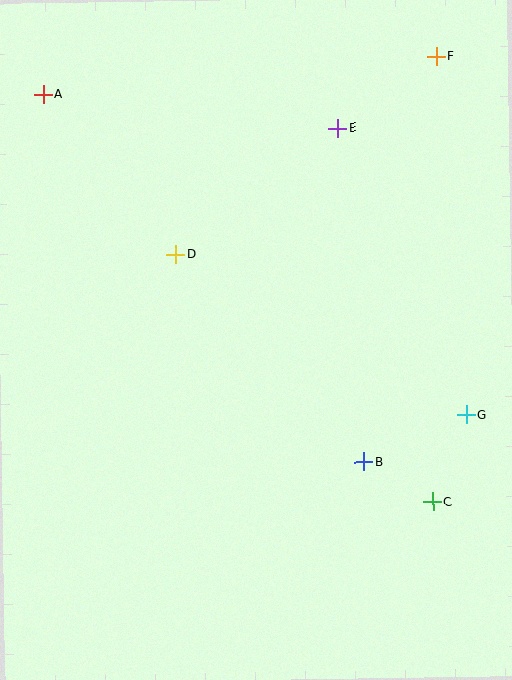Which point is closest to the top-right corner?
Point F is closest to the top-right corner.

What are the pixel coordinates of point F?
Point F is at (436, 56).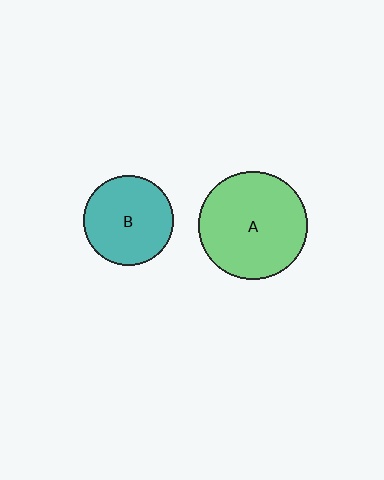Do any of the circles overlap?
No, none of the circles overlap.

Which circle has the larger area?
Circle A (green).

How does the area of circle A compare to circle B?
Approximately 1.4 times.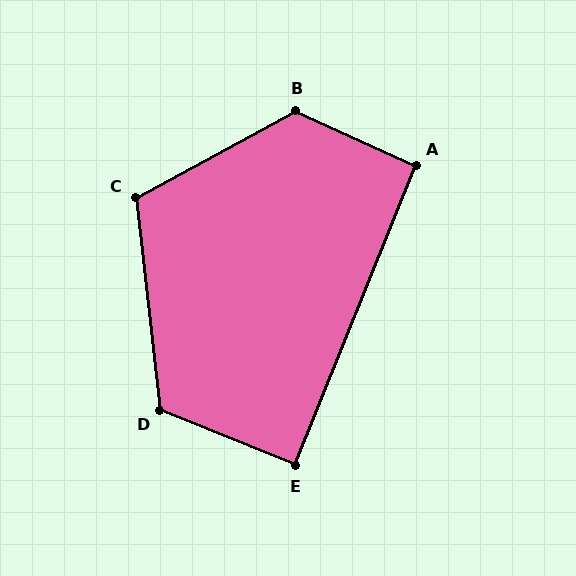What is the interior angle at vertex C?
Approximately 112 degrees (obtuse).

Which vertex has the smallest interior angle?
E, at approximately 90 degrees.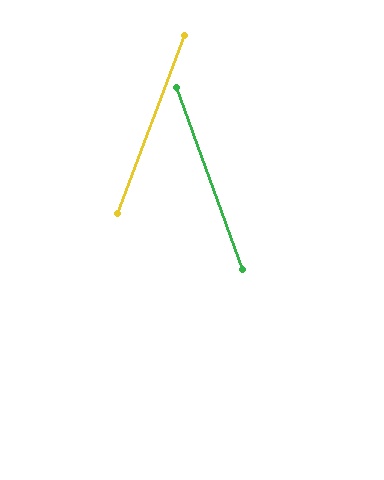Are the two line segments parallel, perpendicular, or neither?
Neither parallel nor perpendicular — they differ by about 40°.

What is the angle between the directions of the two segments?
Approximately 40 degrees.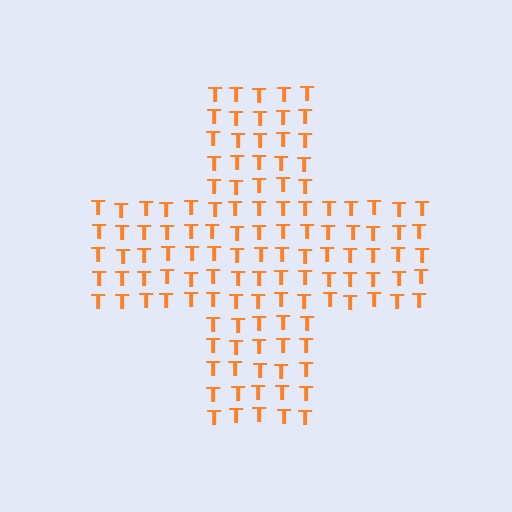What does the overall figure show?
The overall figure shows a cross.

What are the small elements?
The small elements are letter T's.